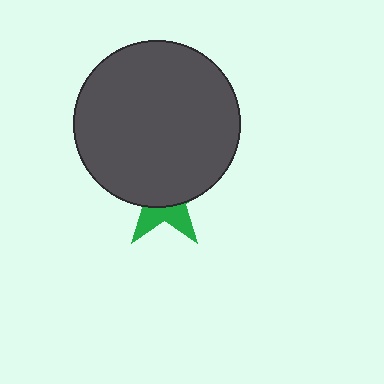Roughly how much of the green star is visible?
A small part of it is visible (roughly 34%).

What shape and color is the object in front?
The object in front is a dark gray circle.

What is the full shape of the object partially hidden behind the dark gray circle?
The partially hidden object is a green star.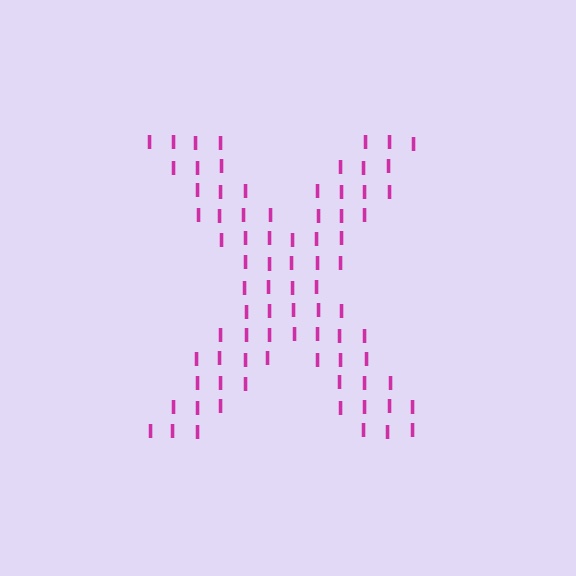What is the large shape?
The large shape is the letter X.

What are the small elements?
The small elements are letter I's.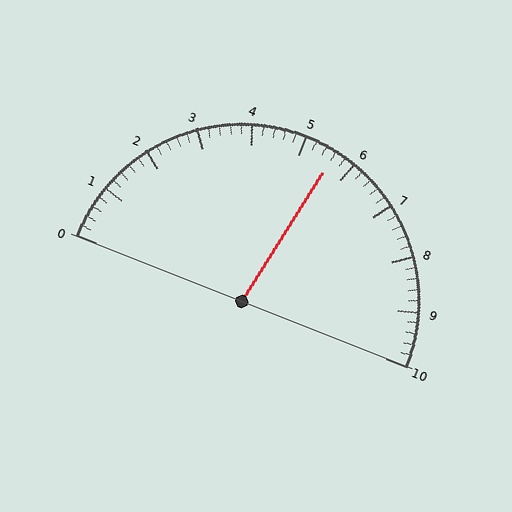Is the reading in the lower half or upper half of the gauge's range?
The reading is in the upper half of the range (0 to 10).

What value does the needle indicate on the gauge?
The needle indicates approximately 5.6.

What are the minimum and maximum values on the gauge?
The gauge ranges from 0 to 10.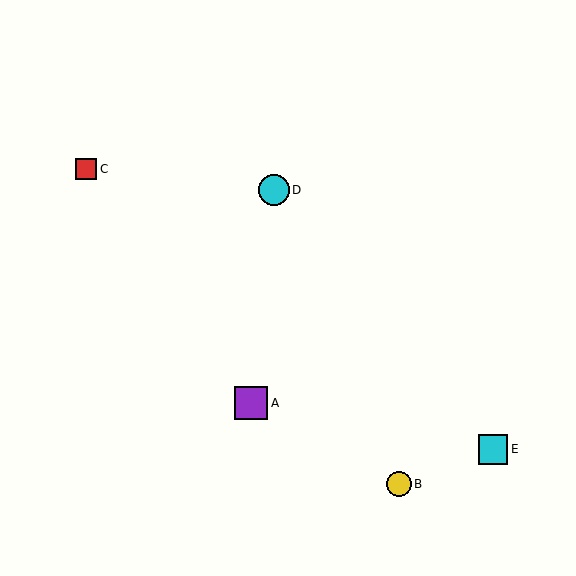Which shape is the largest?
The purple square (labeled A) is the largest.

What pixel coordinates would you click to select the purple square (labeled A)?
Click at (251, 403) to select the purple square A.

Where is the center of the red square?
The center of the red square is at (86, 169).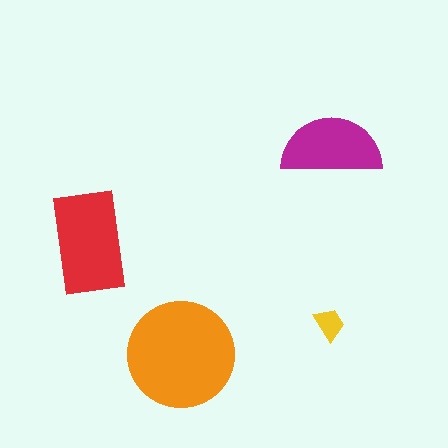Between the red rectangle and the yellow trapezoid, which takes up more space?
The red rectangle.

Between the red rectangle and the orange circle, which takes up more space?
The orange circle.